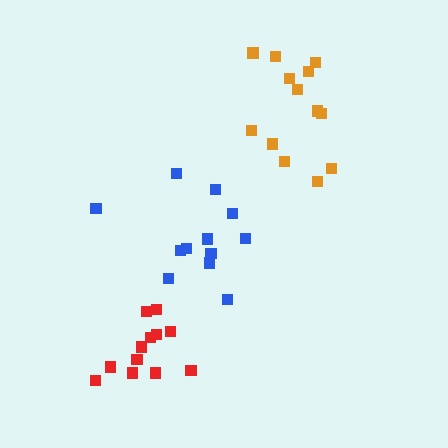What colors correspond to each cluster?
The clusters are colored: blue, orange, red.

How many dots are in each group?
Group 1: 12 dots, Group 2: 13 dots, Group 3: 12 dots (37 total).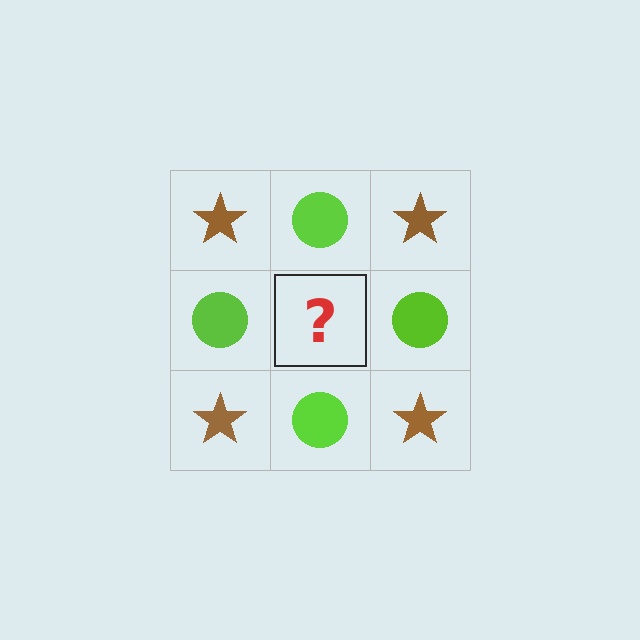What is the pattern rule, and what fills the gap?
The rule is that it alternates brown star and lime circle in a checkerboard pattern. The gap should be filled with a brown star.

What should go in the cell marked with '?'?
The missing cell should contain a brown star.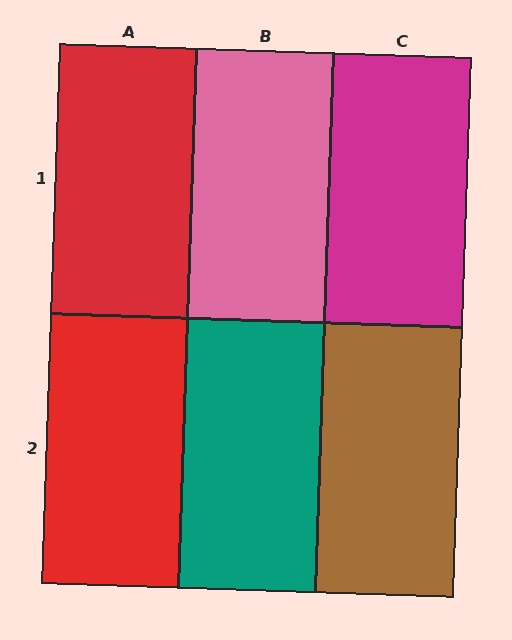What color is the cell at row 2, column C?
Brown.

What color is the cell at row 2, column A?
Red.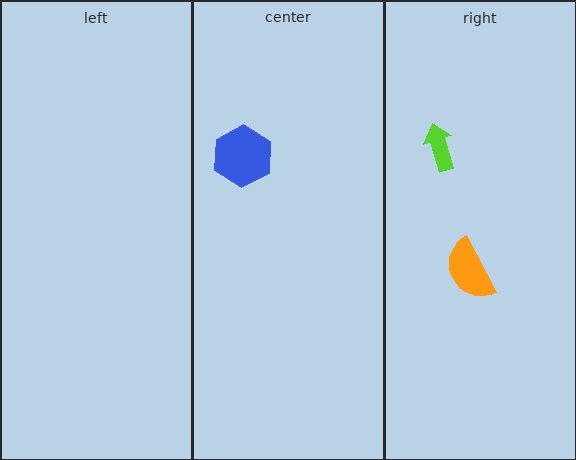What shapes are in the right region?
The orange semicircle, the lime arrow.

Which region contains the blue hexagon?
The center region.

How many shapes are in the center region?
1.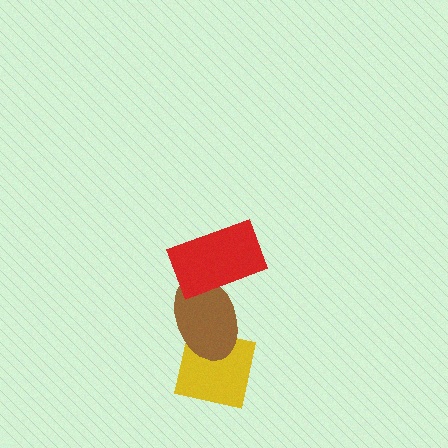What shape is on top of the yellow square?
The brown ellipse is on top of the yellow square.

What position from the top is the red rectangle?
The red rectangle is 1st from the top.